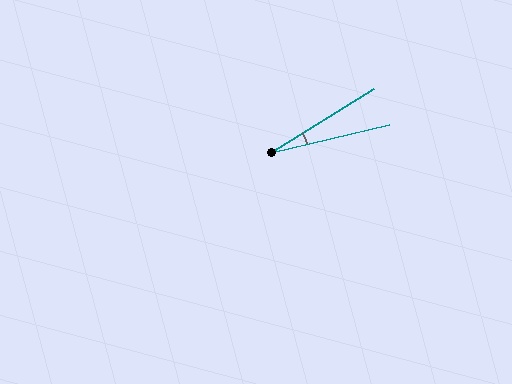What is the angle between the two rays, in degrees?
Approximately 18 degrees.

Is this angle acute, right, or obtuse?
It is acute.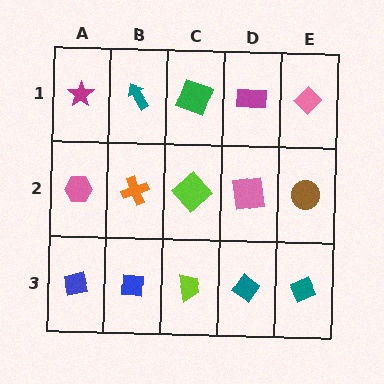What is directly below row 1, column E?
A brown circle.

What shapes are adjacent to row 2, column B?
A teal arrow (row 1, column B), a blue square (row 3, column B), a pink hexagon (row 2, column A), a lime diamond (row 2, column C).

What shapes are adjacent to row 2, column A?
A magenta star (row 1, column A), a blue square (row 3, column A), an orange cross (row 2, column B).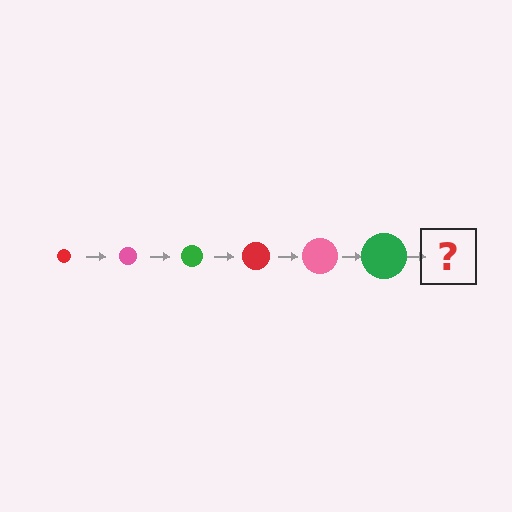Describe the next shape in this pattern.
It should be a red circle, larger than the previous one.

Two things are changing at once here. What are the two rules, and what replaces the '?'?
The two rules are that the circle grows larger each step and the color cycles through red, pink, and green. The '?' should be a red circle, larger than the previous one.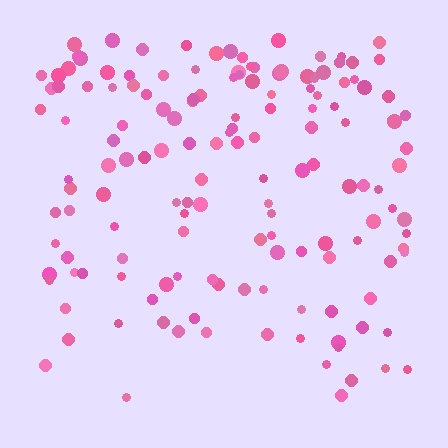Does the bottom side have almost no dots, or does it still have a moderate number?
Still a moderate number, just noticeably fewer than the top.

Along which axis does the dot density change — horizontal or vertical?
Vertical.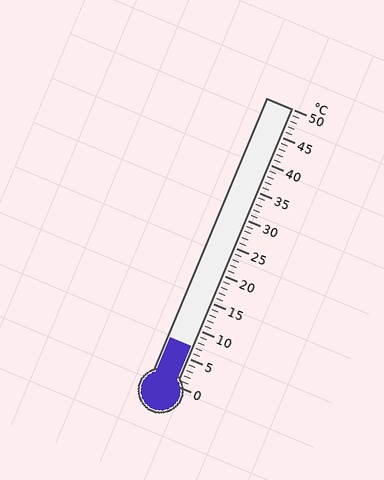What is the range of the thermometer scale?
The thermometer scale ranges from 0°C to 50°C.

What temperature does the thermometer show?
The thermometer shows approximately 7°C.